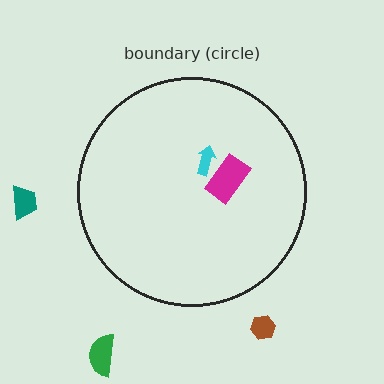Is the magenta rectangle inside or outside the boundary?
Inside.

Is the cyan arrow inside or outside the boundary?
Inside.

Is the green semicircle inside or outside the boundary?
Outside.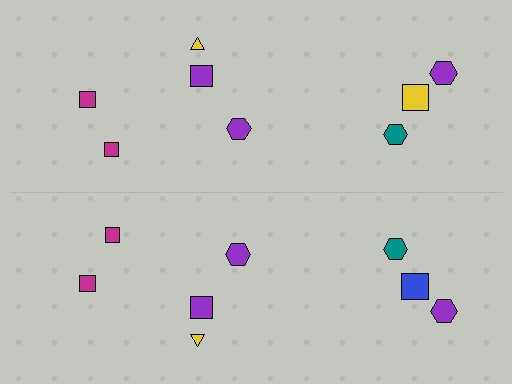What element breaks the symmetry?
The blue square on the bottom side breaks the symmetry — its mirror counterpart is yellow.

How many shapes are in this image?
There are 16 shapes in this image.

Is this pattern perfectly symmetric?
No, the pattern is not perfectly symmetric. The blue square on the bottom side breaks the symmetry — its mirror counterpart is yellow.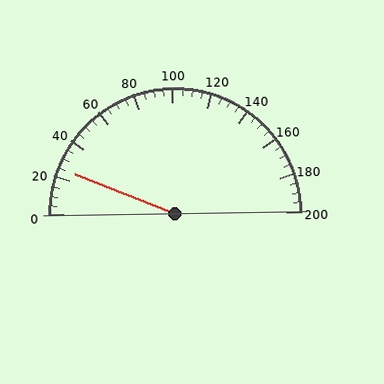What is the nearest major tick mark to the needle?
The nearest major tick mark is 20.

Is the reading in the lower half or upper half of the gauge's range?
The reading is in the lower half of the range (0 to 200).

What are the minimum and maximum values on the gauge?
The gauge ranges from 0 to 200.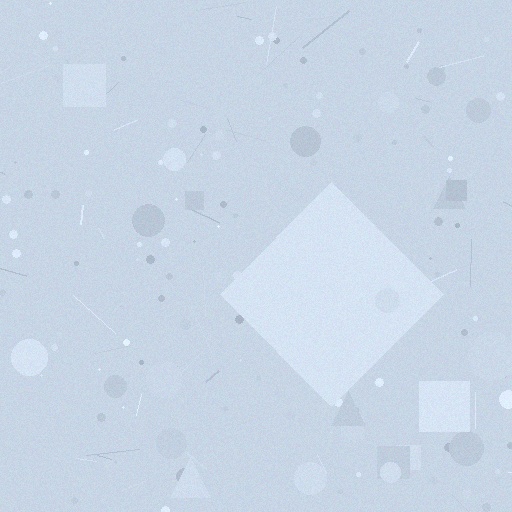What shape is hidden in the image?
A diamond is hidden in the image.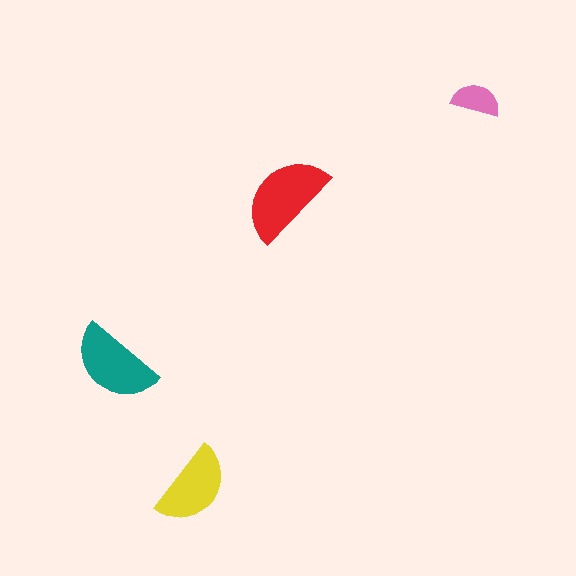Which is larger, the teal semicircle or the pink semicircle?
The teal one.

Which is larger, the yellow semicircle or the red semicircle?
The red one.